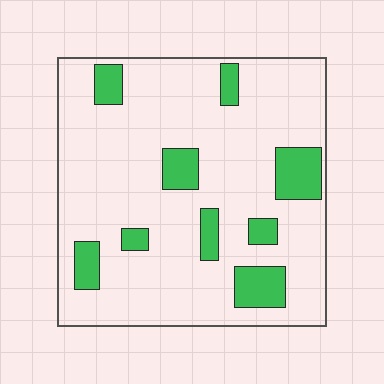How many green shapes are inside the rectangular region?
9.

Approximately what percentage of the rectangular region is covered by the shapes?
Approximately 15%.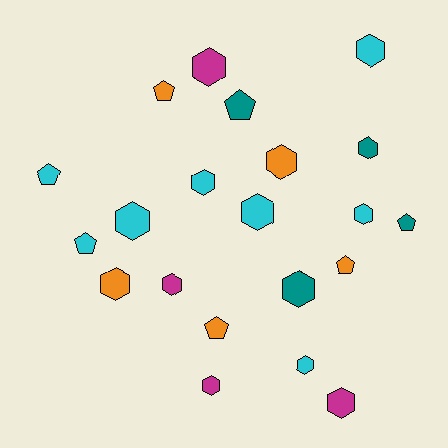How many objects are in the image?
There are 21 objects.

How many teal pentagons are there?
There are 2 teal pentagons.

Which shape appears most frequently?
Hexagon, with 14 objects.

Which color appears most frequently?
Cyan, with 8 objects.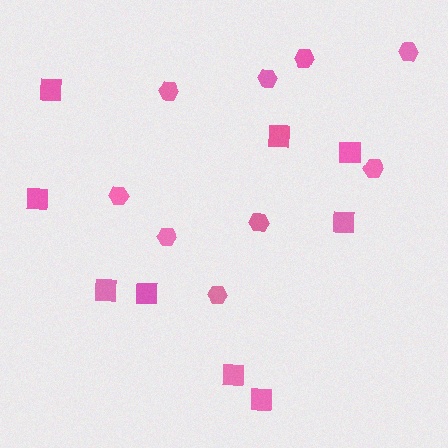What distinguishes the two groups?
There are 2 groups: one group of hexagons (9) and one group of squares (9).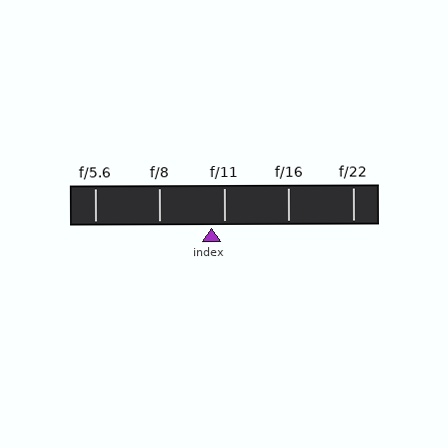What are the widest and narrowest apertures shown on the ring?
The widest aperture shown is f/5.6 and the narrowest is f/22.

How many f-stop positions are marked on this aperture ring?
There are 5 f-stop positions marked.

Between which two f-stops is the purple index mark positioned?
The index mark is between f/8 and f/11.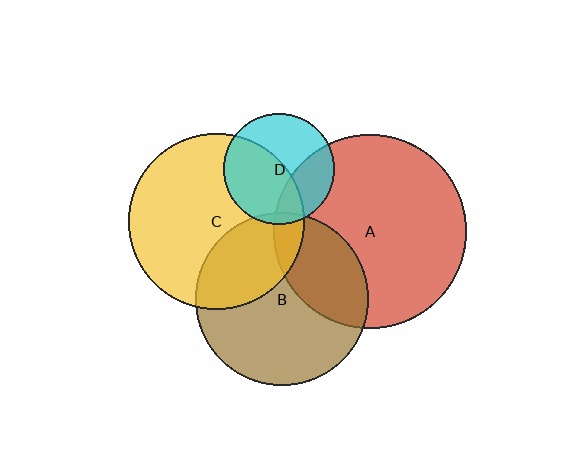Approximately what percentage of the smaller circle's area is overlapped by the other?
Approximately 5%.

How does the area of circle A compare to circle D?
Approximately 3.1 times.